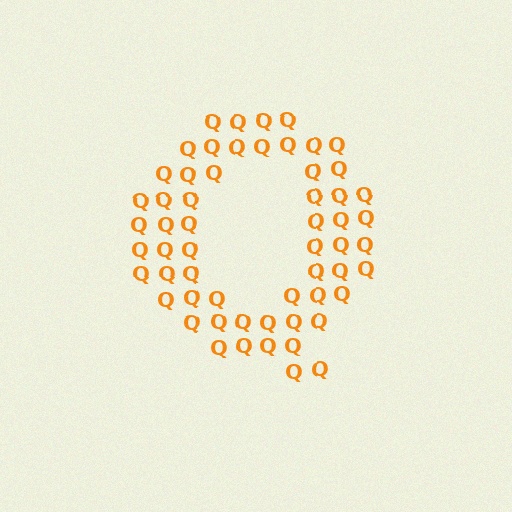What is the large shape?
The large shape is the letter Q.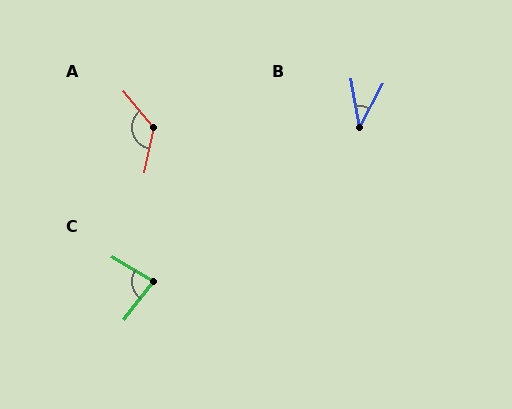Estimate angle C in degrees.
Approximately 83 degrees.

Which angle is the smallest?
B, at approximately 38 degrees.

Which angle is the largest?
A, at approximately 129 degrees.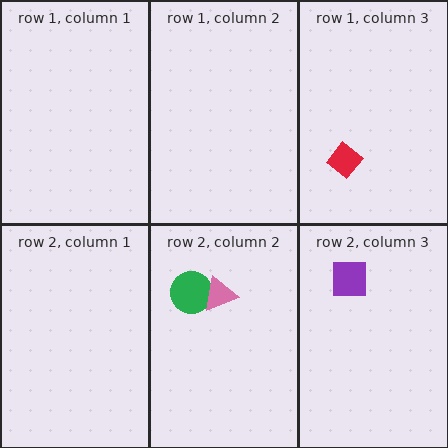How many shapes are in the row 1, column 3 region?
1.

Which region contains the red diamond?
The row 1, column 3 region.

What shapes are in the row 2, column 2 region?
The green circle, the pink triangle.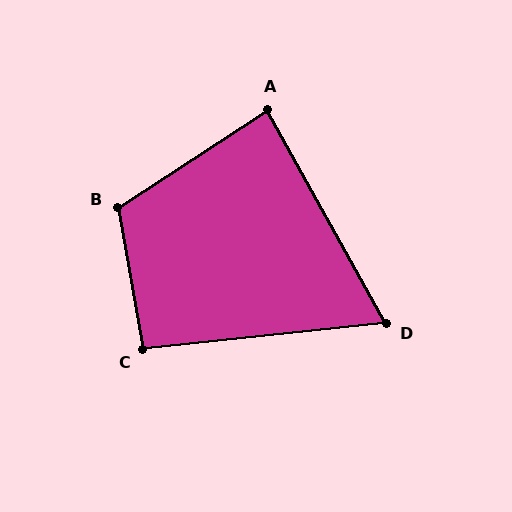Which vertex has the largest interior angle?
B, at approximately 113 degrees.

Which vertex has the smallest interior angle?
D, at approximately 67 degrees.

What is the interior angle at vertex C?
Approximately 94 degrees (approximately right).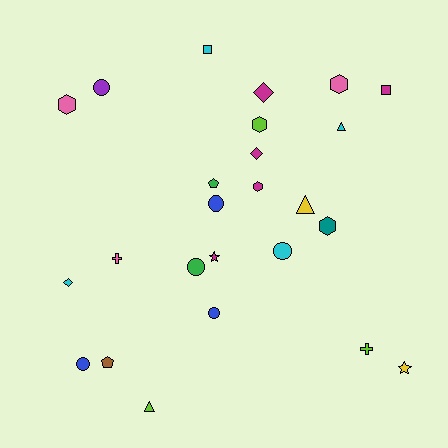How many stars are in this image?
There are 2 stars.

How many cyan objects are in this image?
There are 4 cyan objects.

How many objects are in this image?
There are 25 objects.